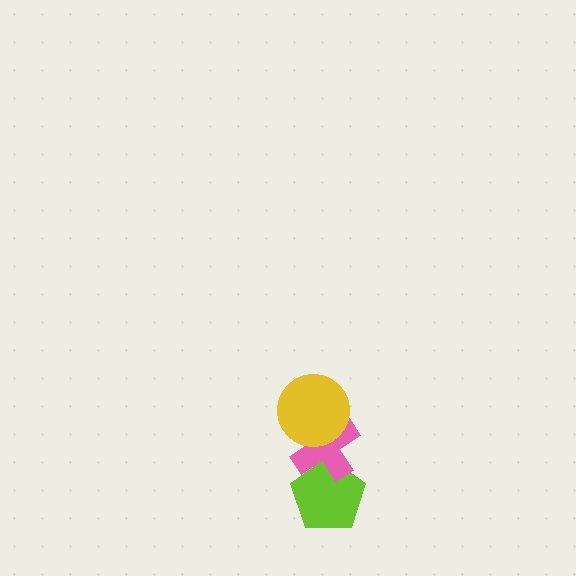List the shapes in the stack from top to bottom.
From top to bottom: the yellow circle, the pink cross, the lime pentagon.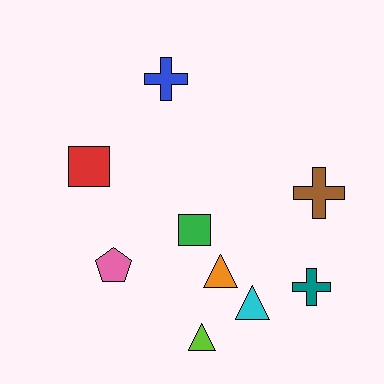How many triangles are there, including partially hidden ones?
There are 3 triangles.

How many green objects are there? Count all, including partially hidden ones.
There is 1 green object.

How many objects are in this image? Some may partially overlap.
There are 9 objects.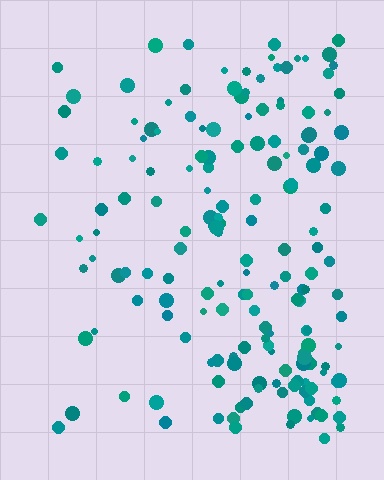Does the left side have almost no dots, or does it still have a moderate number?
Still a moderate number, just noticeably fewer than the right.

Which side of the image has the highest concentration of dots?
The right.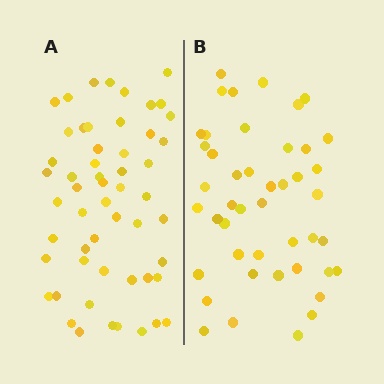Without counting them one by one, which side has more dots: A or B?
Region A (the left region) has more dots.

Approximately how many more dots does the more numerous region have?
Region A has roughly 8 or so more dots than region B.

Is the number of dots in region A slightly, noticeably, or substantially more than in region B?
Region A has only slightly more — the two regions are fairly close. The ratio is roughly 1.2 to 1.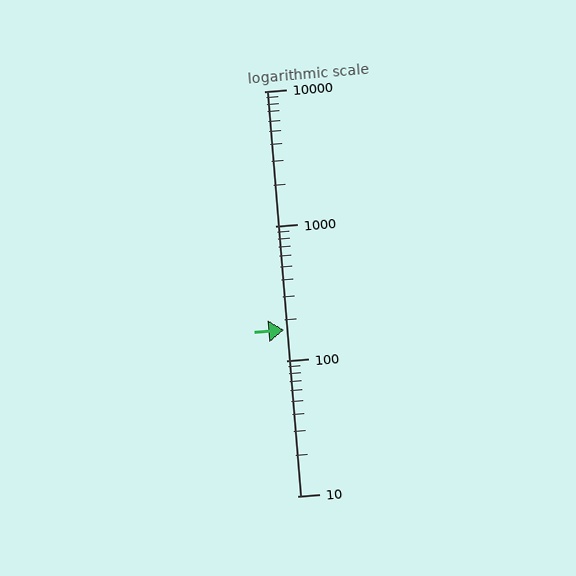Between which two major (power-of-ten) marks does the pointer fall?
The pointer is between 100 and 1000.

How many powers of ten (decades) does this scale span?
The scale spans 3 decades, from 10 to 10000.